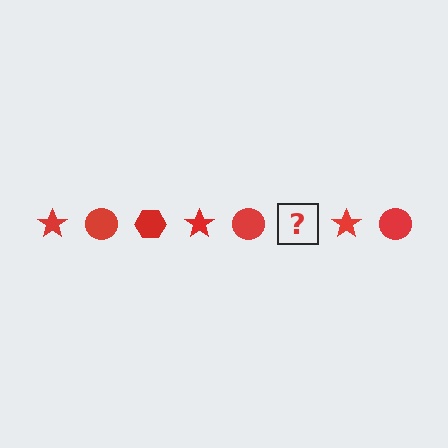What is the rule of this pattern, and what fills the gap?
The rule is that the pattern cycles through star, circle, hexagon shapes in red. The gap should be filled with a red hexagon.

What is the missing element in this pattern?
The missing element is a red hexagon.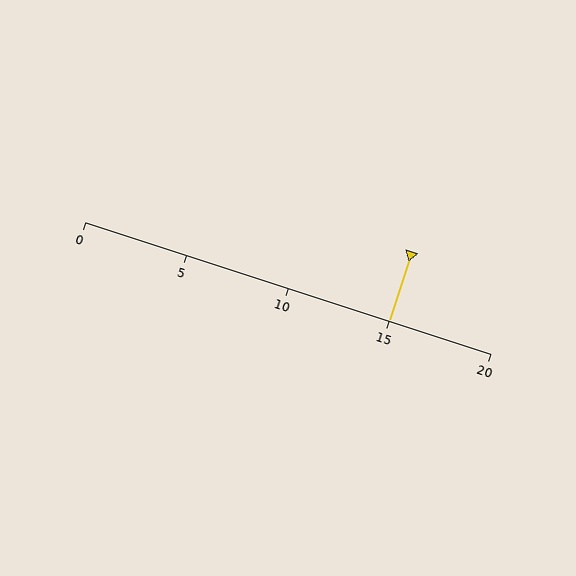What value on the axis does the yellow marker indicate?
The marker indicates approximately 15.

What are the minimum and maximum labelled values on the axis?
The axis runs from 0 to 20.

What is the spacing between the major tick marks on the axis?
The major ticks are spaced 5 apart.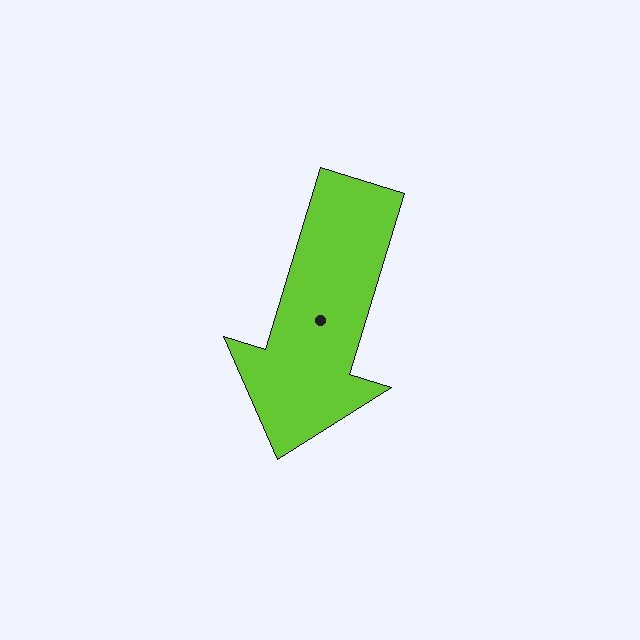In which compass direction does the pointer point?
South.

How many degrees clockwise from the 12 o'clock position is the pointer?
Approximately 197 degrees.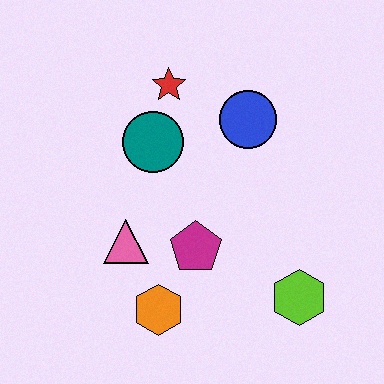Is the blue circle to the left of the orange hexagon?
No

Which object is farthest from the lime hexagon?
The red star is farthest from the lime hexagon.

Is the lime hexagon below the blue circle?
Yes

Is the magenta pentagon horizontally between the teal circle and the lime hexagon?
Yes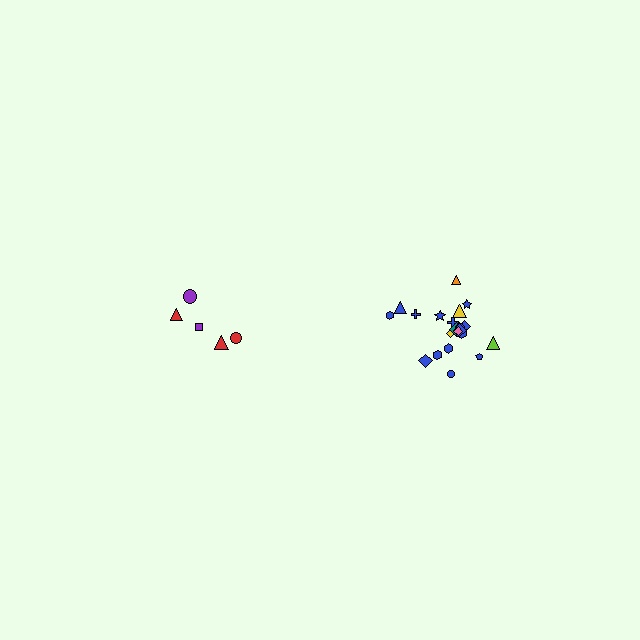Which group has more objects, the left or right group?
The right group.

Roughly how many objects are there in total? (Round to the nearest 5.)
Roughly 25 objects in total.